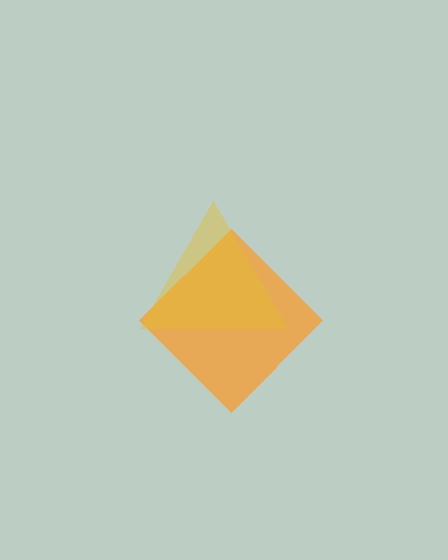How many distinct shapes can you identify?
There are 2 distinct shapes: an orange diamond, a yellow triangle.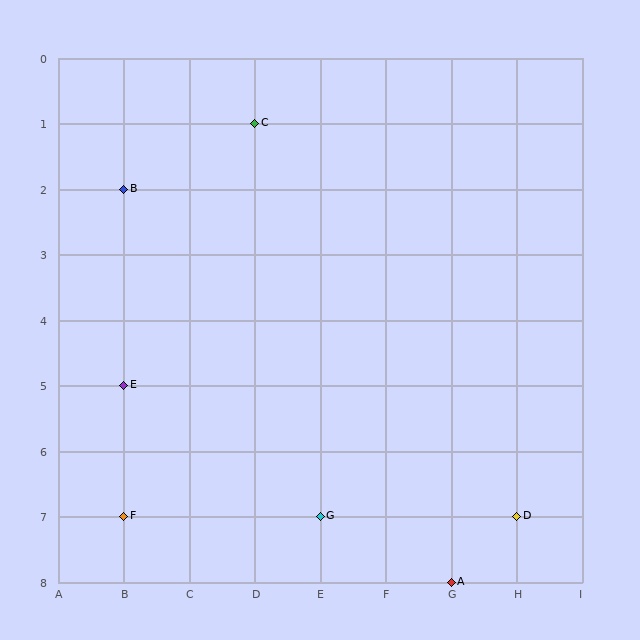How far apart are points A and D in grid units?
Points A and D are 1 column and 1 row apart (about 1.4 grid units diagonally).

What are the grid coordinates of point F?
Point F is at grid coordinates (B, 7).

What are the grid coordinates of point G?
Point G is at grid coordinates (E, 7).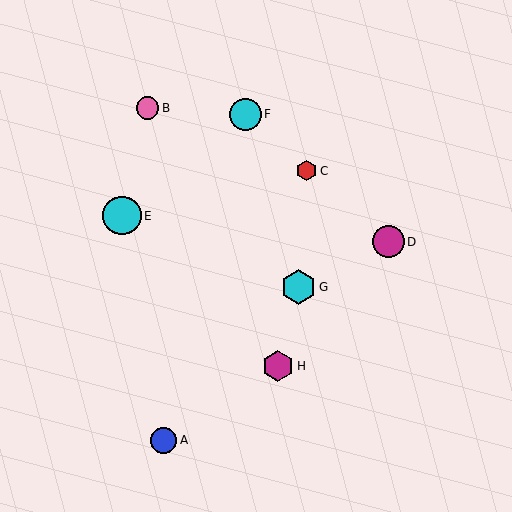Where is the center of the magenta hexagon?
The center of the magenta hexagon is at (278, 366).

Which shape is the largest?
The cyan circle (labeled E) is the largest.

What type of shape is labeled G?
Shape G is a cyan hexagon.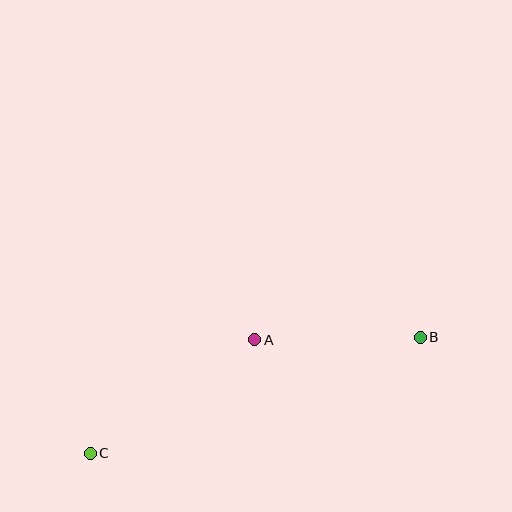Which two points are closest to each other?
Points A and B are closest to each other.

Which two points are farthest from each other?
Points B and C are farthest from each other.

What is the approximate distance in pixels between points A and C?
The distance between A and C is approximately 200 pixels.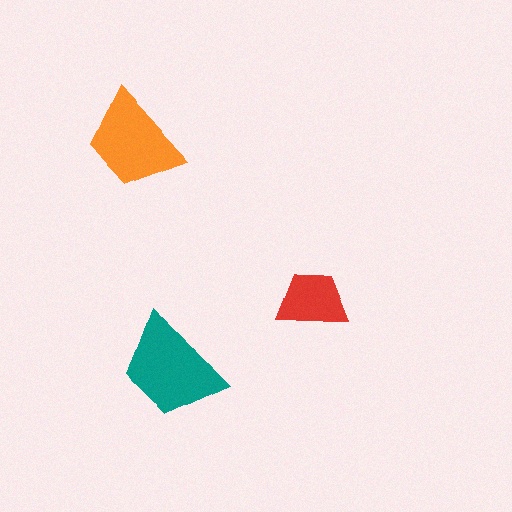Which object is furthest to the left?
The orange trapezoid is leftmost.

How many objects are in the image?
There are 3 objects in the image.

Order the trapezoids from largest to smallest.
the teal one, the orange one, the red one.